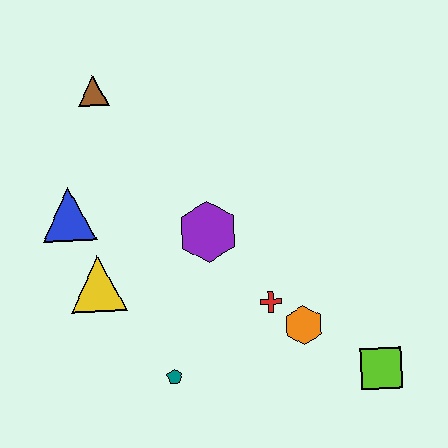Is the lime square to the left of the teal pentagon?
No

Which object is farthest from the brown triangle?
The lime square is farthest from the brown triangle.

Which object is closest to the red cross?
The orange hexagon is closest to the red cross.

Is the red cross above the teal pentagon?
Yes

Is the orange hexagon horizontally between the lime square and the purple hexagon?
Yes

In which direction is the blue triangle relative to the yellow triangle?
The blue triangle is above the yellow triangle.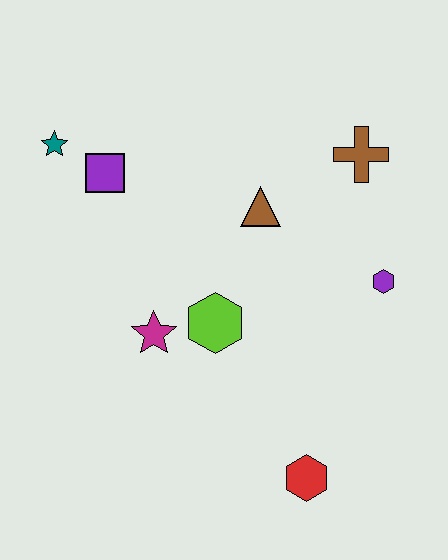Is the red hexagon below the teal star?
Yes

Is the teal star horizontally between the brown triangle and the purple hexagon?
No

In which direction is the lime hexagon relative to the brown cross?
The lime hexagon is below the brown cross.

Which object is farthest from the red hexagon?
The teal star is farthest from the red hexagon.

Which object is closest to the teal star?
The purple square is closest to the teal star.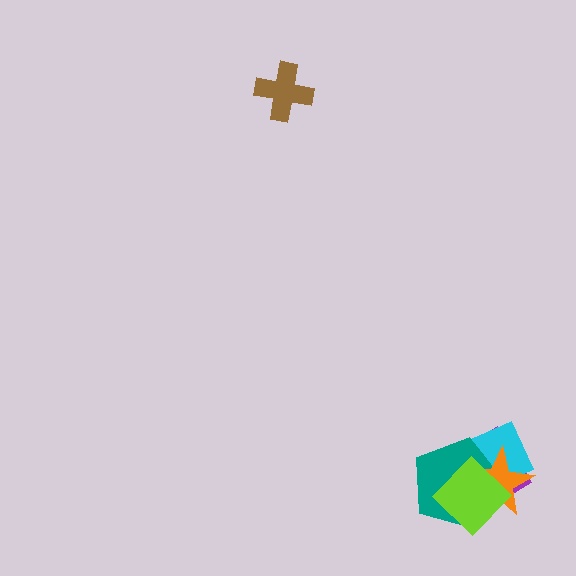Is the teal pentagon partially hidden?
Yes, it is partially covered by another shape.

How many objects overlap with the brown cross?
0 objects overlap with the brown cross.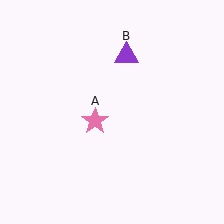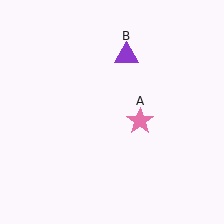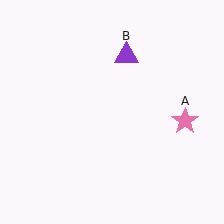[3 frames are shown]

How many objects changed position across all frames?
1 object changed position: pink star (object A).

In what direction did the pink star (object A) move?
The pink star (object A) moved right.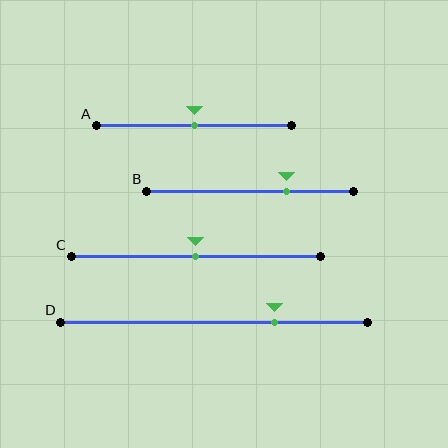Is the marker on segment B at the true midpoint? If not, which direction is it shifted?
No, the marker on segment B is shifted to the right by about 18% of the segment length.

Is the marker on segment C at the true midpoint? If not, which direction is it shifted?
Yes, the marker on segment C is at the true midpoint.